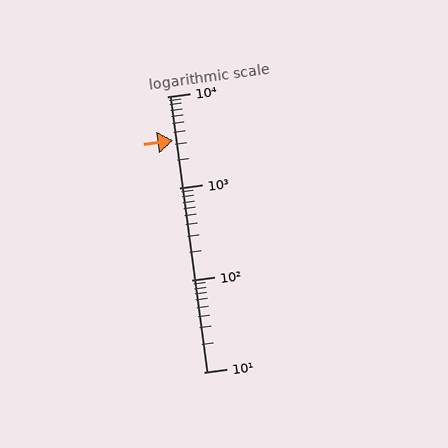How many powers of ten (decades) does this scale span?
The scale spans 3 decades, from 10 to 10000.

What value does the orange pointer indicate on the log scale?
The pointer indicates approximately 3300.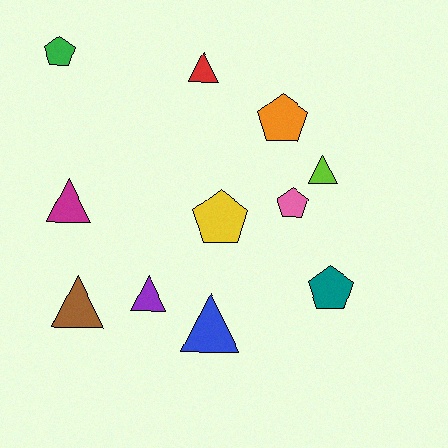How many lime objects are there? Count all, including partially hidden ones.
There is 1 lime object.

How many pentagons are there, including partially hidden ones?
There are 5 pentagons.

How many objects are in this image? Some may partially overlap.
There are 11 objects.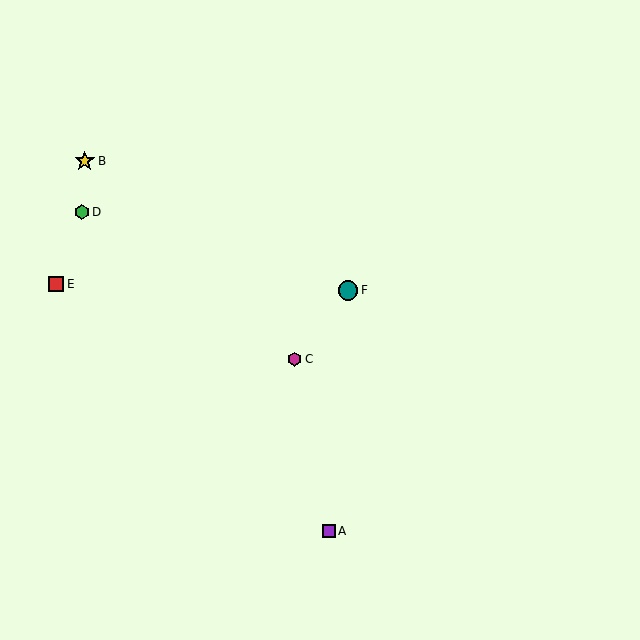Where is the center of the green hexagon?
The center of the green hexagon is at (82, 212).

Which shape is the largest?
The yellow star (labeled B) is the largest.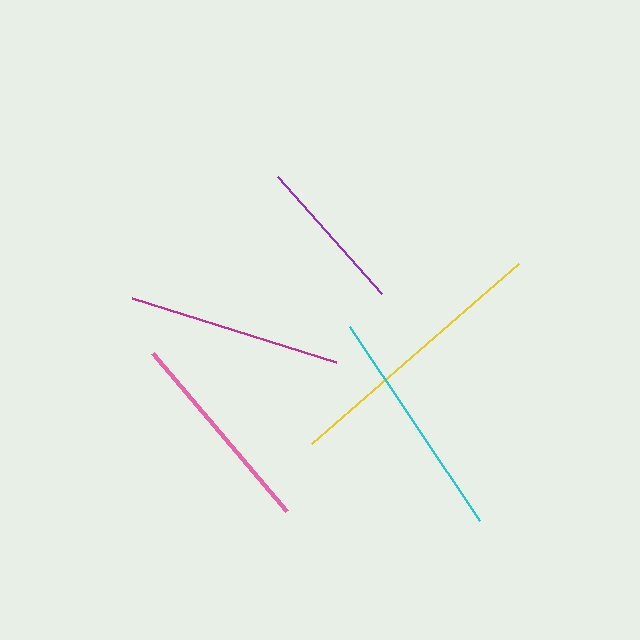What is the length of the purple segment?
The purple segment is approximately 156 pixels long.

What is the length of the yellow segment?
The yellow segment is approximately 275 pixels long.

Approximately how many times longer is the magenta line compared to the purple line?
The magenta line is approximately 1.4 times the length of the purple line.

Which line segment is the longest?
The yellow line is the longest at approximately 275 pixels.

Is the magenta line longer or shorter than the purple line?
The magenta line is longer than the purple line.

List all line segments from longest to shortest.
From longest to shortest: yellow, cyan, magenta, pink, purple.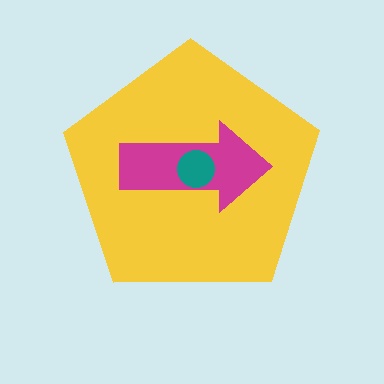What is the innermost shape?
The teal circle.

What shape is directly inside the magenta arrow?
The teal circle.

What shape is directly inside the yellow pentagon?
The magenta arrow.